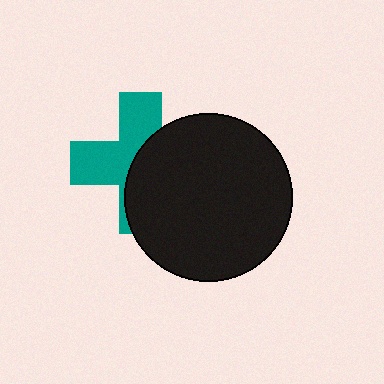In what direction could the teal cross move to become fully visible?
The teal cross could move left. That would shift it out from behind the black circle entirely.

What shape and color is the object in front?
The object in front is a black circle.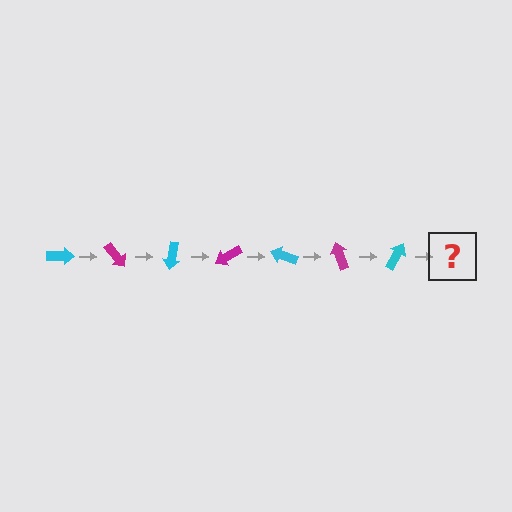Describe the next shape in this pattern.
It should be a magenta arrow, rotated 350 degrees from the start.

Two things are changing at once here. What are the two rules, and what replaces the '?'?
The two rules are that it rotates 50 degrees each step and the color cycles through cyan and magenta. The '?' should be a magenta arrow, rotated 350 degrees from the start.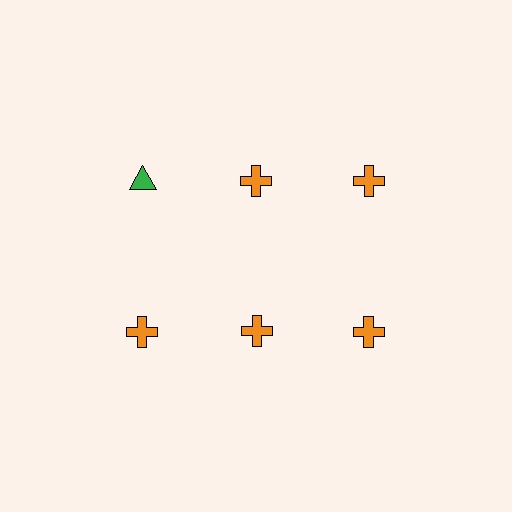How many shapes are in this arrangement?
There are 6 shapes arranged in a grid pattern.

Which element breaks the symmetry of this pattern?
The green triangle in the top row, leftmost column breaks the symmetry. All other shapes are orange crosses.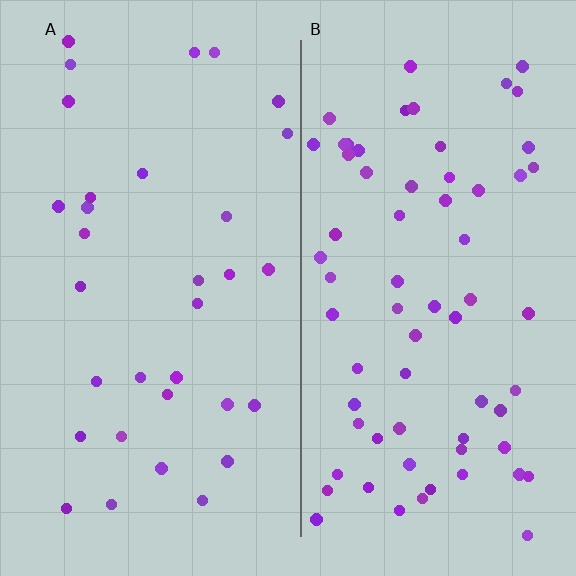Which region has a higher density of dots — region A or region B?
B (the right).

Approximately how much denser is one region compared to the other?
Approximately 2.1× — region B over region A.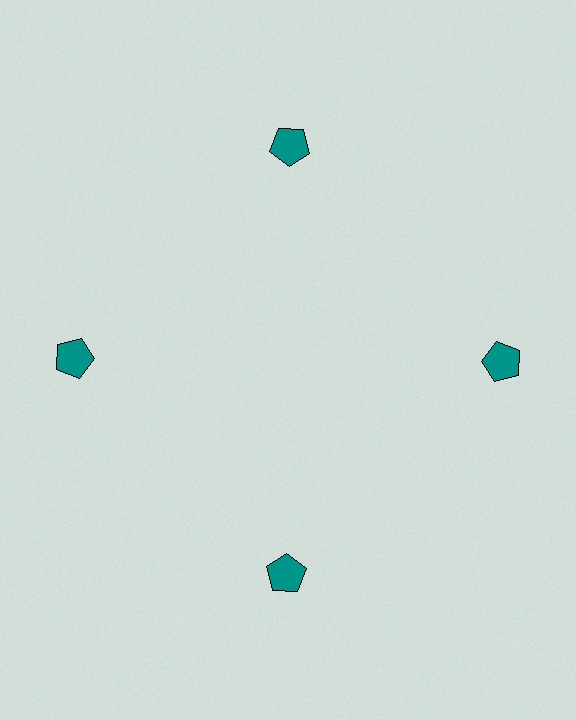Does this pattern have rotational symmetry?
Yes, this pattern has 4-fold rotational symmetry. It looks the same after rotating 90 degrees around the center.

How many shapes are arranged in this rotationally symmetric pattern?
There are 4 shapes, arranged in 4 groups of 1.